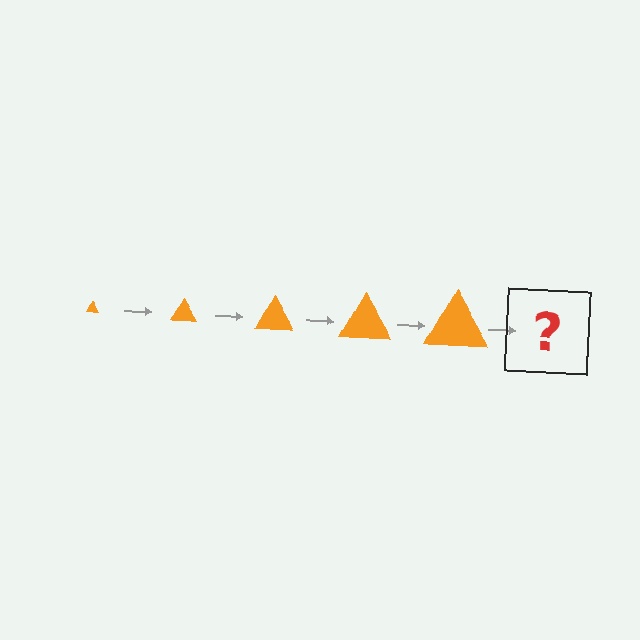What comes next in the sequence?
The next element should be an orange triangle, larger than the previous one.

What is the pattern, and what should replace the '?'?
The pattern is that the triangle gets progressively larger each step. The '?' should be an orange triangle, larger than the previous one.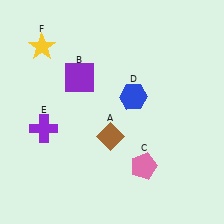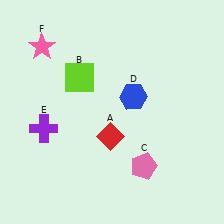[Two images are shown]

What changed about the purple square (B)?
In Image 1, B is purple. In Image 2, it changed to lime.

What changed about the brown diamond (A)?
In Image 1, A is brown. In Image 2, it changed to red.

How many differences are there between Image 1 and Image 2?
There are 3 differences between the two images.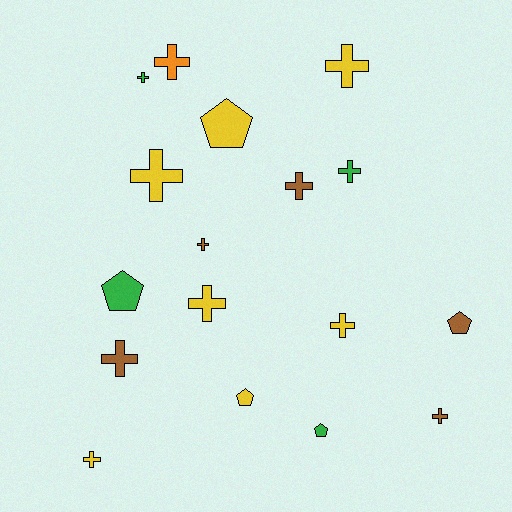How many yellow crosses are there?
There are 5 yellow crosses.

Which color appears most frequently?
Yellow, with 7 objects.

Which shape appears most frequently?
Cross, with 12 objects.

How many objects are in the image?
There are 17 objects.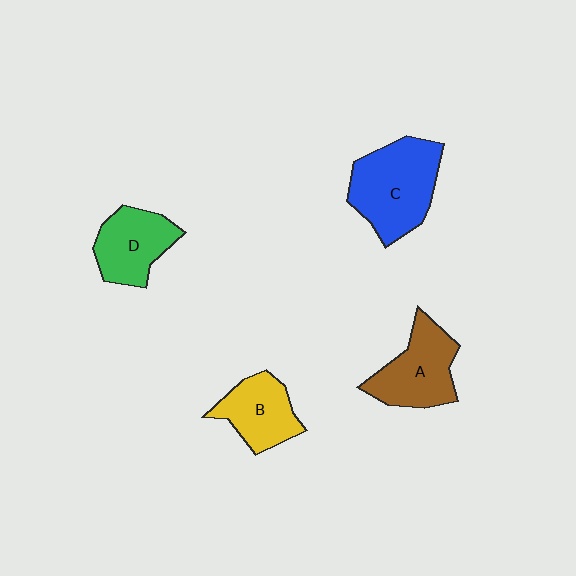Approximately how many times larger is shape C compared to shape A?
Approximately 1.3 times.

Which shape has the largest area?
Shape C (blue).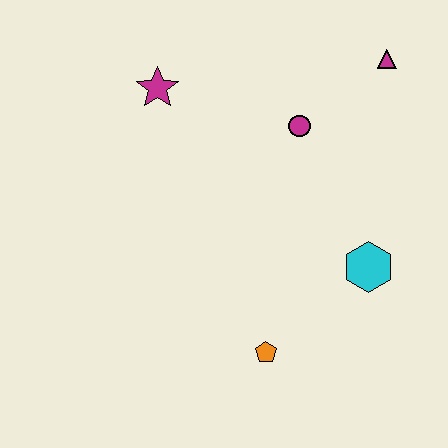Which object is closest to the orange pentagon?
The cyan hexagon is closest to the orange pentagon.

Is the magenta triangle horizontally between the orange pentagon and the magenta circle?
No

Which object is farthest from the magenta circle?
The orange pentagon is farthest from the magenta circle.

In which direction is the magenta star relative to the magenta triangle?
The magenta star is to the left of the magenta triangle.